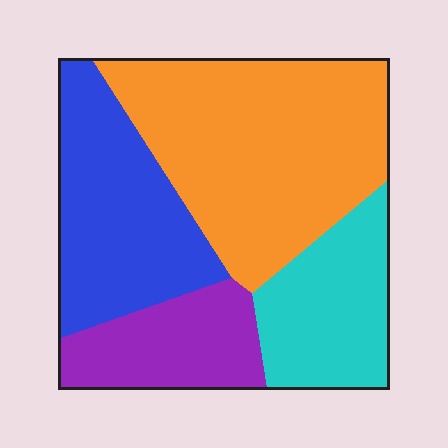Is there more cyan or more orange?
Orange.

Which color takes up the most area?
Orange, at roughly 40%.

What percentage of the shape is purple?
Purple takes up about one sixth (1/6) of the shape.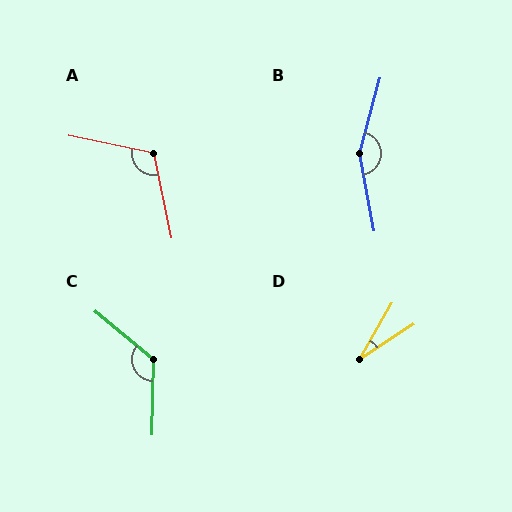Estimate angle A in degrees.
Approximately 114 degrees.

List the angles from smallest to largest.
D (27°), A (114°), C (128°), B (154°).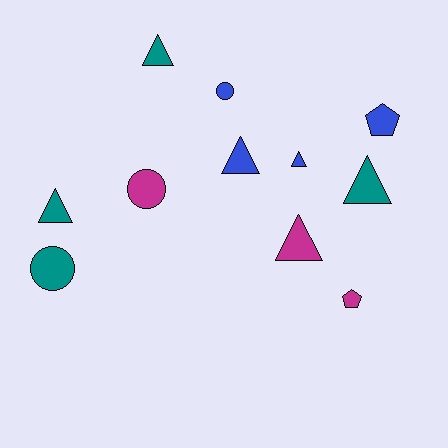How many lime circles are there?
There are no lime circles.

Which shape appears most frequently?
Triangle, with 6 objects.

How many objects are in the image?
There are 11 objects.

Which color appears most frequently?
Teal, with 4 objects.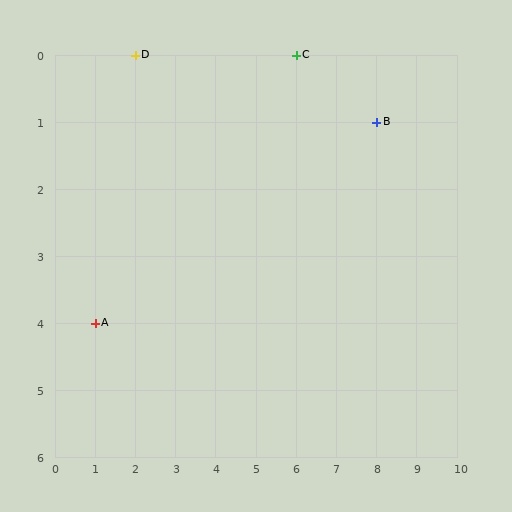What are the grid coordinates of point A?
Point A is at grid coordinates (1, 4).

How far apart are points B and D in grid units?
Points B and D are 6 columns and 1 row apart (about 6.1 grid units diagonally).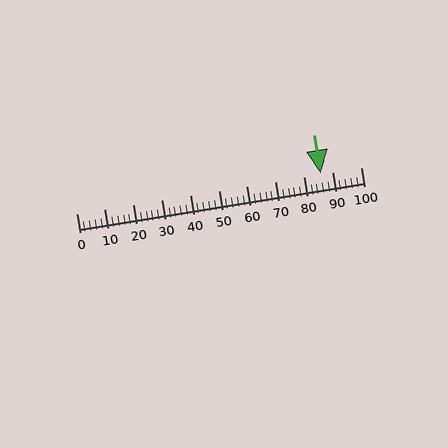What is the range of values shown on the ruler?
The ruler shows values from 0 to 100.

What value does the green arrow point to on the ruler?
The green arrow points to approximately 86.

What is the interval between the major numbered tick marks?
The major tick marks are spaced 10 units apart.